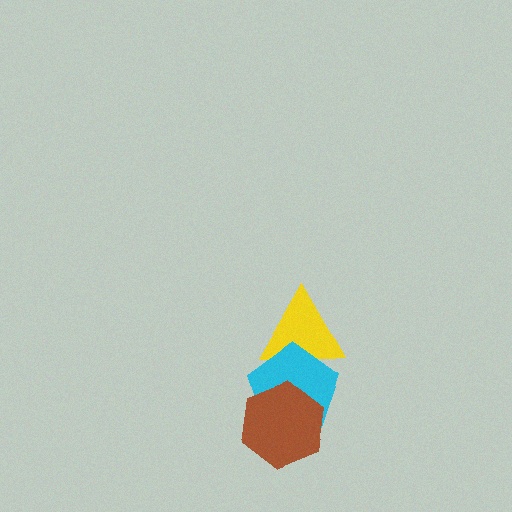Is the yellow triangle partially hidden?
Yes, it is partially covered by another shape.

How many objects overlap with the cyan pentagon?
2 objects overlap with the cyan pentagon.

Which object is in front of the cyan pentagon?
The brown hexagon is in front of the cyan pentagon.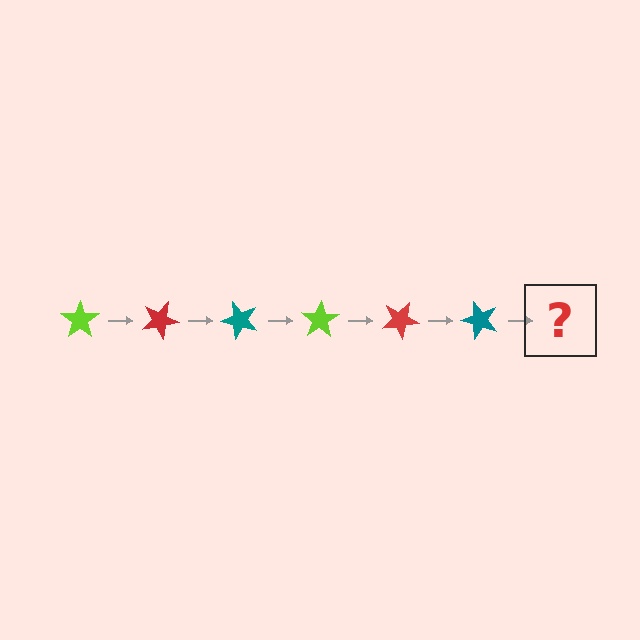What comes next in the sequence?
The next element should be a lime star, rotated 150 degrees from the start.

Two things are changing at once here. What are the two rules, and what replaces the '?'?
The two rules are that it rotates 25 degrees each step and the color cycles through lime, red, and teal. The '?' should be a lime star, rotated 150 degrees from the start.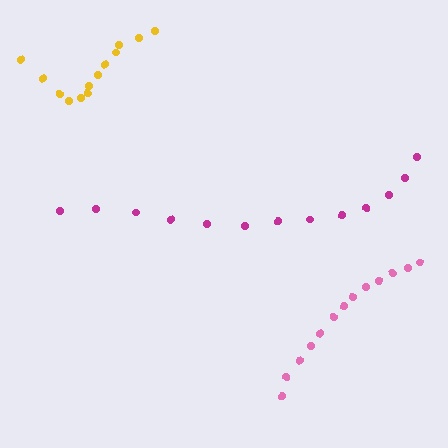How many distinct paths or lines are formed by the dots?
There are 3 distinct paths.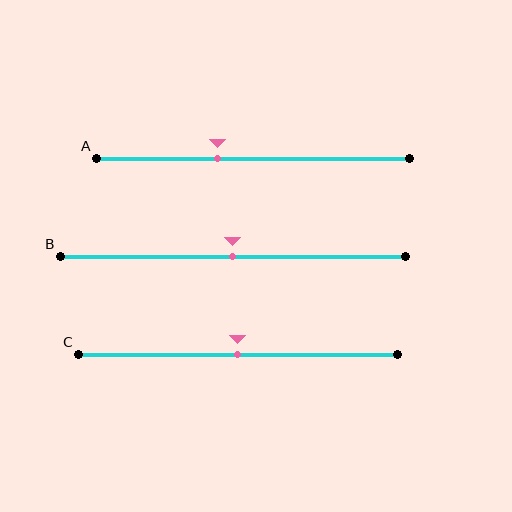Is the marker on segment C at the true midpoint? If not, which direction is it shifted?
Yes, the marker on segment C is at the true midpoint.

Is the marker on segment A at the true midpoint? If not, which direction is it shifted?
No, the marker on segment A is shifted to the left by about 11% of the segment length.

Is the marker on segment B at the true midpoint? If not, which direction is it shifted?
Yes, the marker on segment B is at the true midpoint.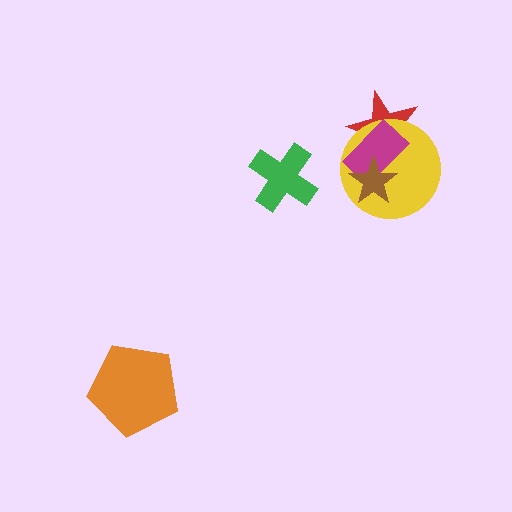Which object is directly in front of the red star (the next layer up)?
The yellow circle is directly in front of the red star.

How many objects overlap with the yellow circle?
3 objects overlap with the yellow circle.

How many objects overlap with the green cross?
0 objects overlap with the green cross.